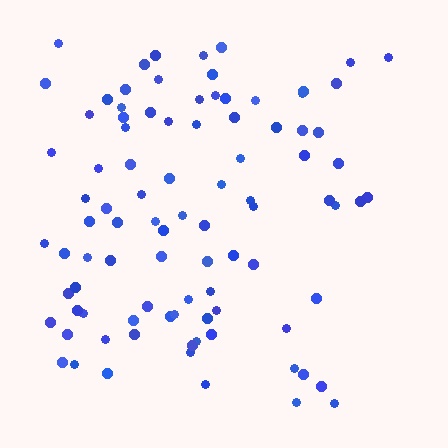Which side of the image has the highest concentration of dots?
The left.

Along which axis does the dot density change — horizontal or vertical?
Horizontal.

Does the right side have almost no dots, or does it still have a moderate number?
Still a moderate number, just noticeably fewer than the left.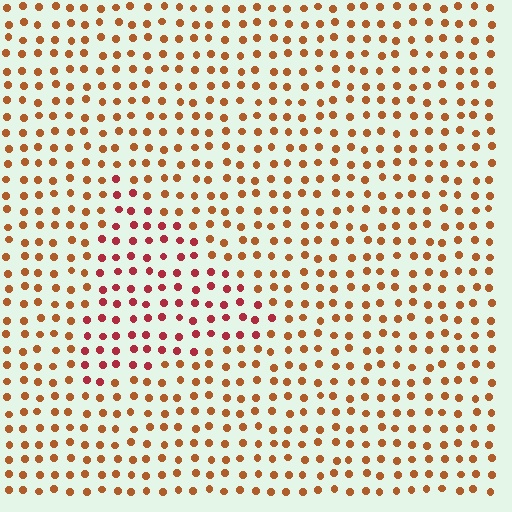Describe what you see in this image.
The image is filled with small brown elements in a uniform arrangement. A triangle-shaped region is visible where the elements are tinted to a slightly different hue, forming a subtle color boundary.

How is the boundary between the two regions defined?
The boundary is defined purely by a slight shift in hue (about 32 degrees). Spacing, size, and orientation are identical on both sides.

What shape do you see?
I see a triangle.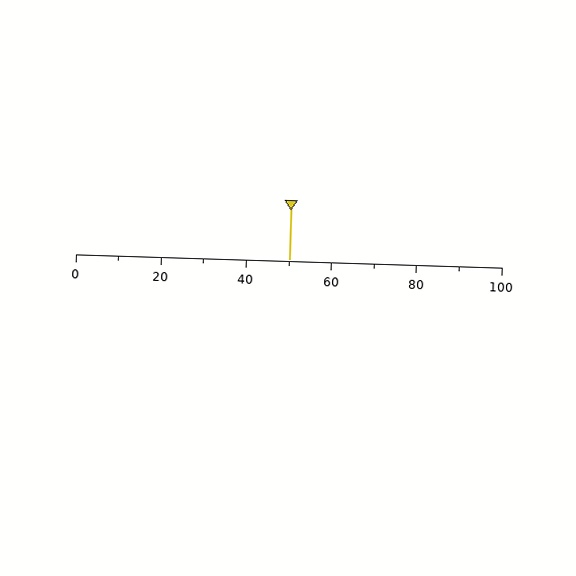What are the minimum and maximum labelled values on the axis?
The axis runs from 0 to 100.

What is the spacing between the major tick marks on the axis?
The major ticks are spaced 20 apart.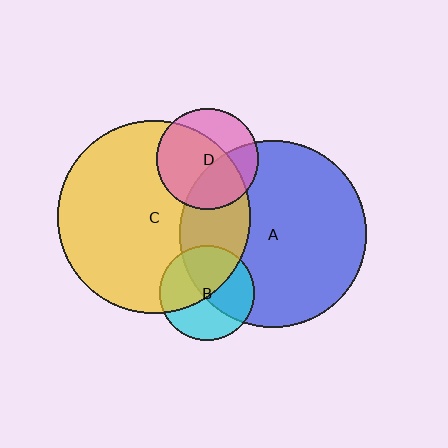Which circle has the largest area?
Circle C (yellow).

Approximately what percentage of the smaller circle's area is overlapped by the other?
Approximately 50%.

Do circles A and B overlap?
Yes.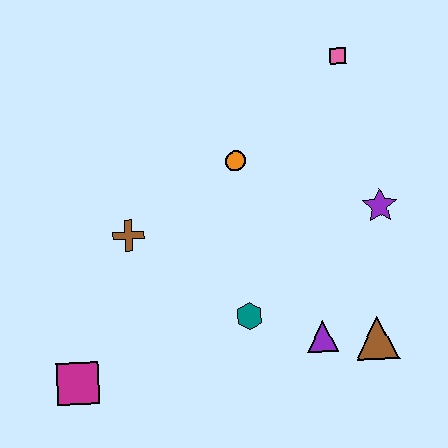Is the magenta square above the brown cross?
No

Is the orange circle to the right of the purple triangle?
No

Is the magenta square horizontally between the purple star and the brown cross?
No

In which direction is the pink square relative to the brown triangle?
The pink square is above the brown triangle.